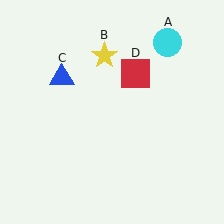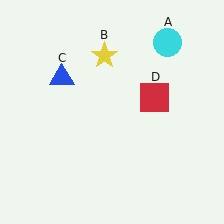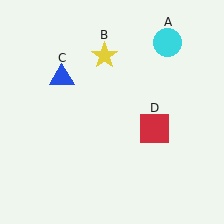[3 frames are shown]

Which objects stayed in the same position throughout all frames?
Cyan circle (object A) and yellow star (object B) and blue triangle (object C) remained stationary.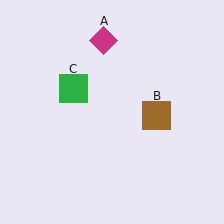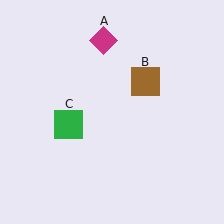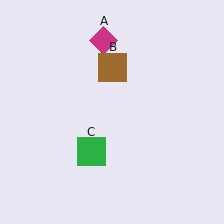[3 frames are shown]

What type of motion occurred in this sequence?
The brown square (object B), green square (object C) rotated counterclockwise around the center of the scene.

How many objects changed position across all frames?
2 objects changed position: brown square (object B), green square (object C).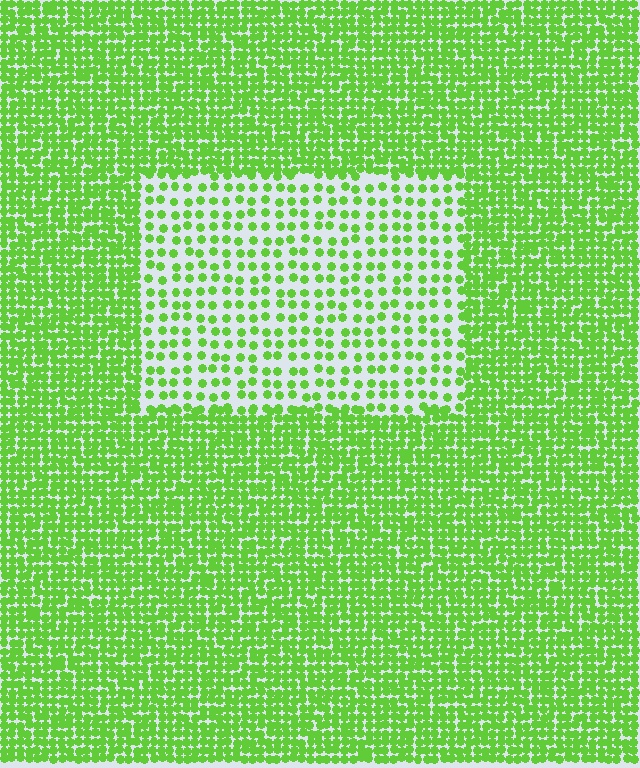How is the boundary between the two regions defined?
The boundary is defined by a change in element density (approximately 2.4x ratio). All elements are the same color, size, and shape.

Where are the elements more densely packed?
The elements are more densely packed outside the rectangle boundary.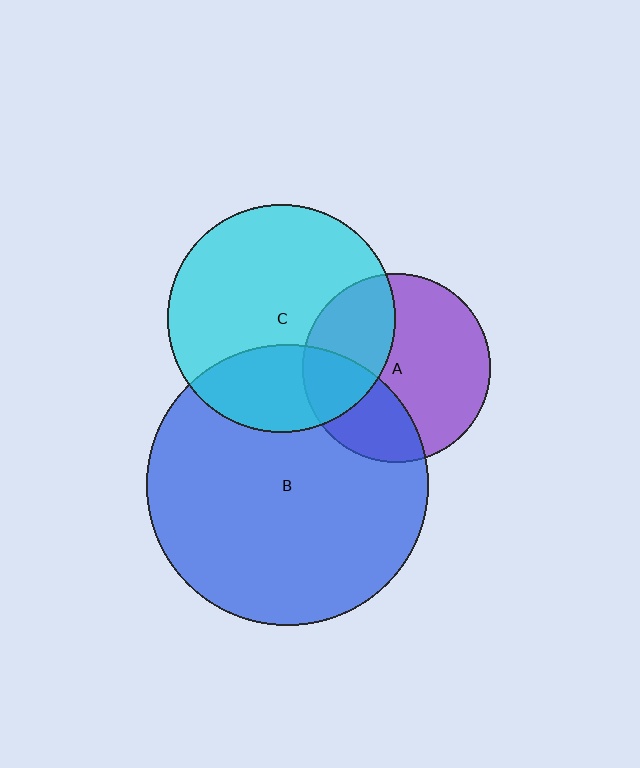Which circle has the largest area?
Circle B (blue).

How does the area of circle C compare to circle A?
Approximately 1.5 times.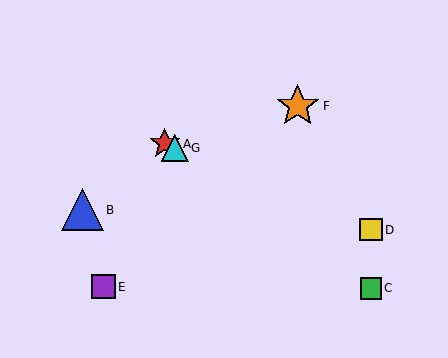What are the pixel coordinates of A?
Object A is at (165, 144).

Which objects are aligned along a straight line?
Objects A, D, G are aligned along a straight line.